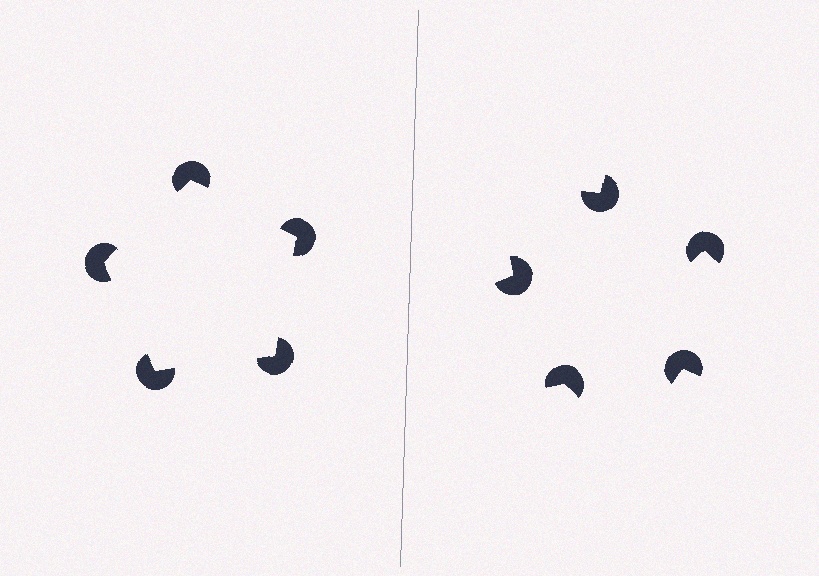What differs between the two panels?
The pac-man discs are positioned identically on both sides; only the wedge orientations differ. On the left they align to a pentagon; on the right they are misaligned.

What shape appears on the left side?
An illusory pentagon.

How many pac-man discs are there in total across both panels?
10 — 5 on each side.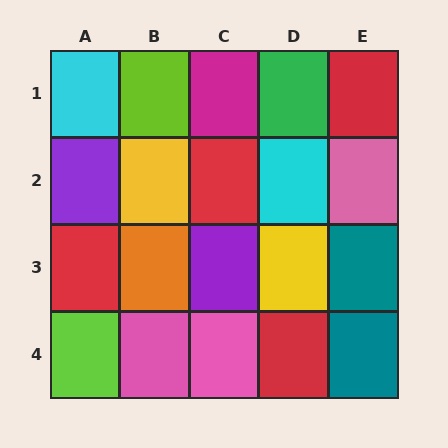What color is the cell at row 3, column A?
Red.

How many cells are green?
1 cell is green.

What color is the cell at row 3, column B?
Orange.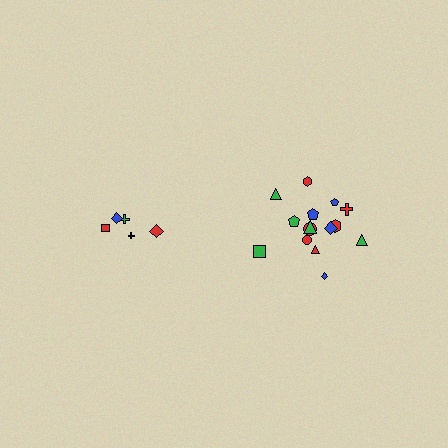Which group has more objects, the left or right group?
The right group.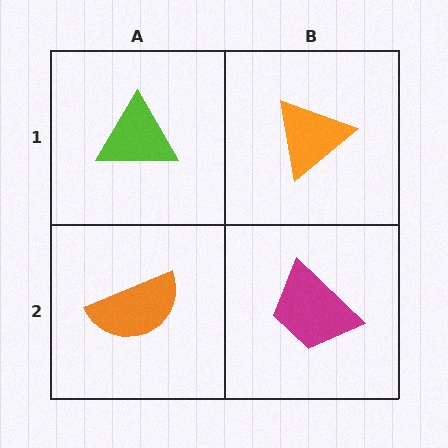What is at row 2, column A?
An orange semicircle.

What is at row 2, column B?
A magenta trapezoid.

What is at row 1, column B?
An orange triangle.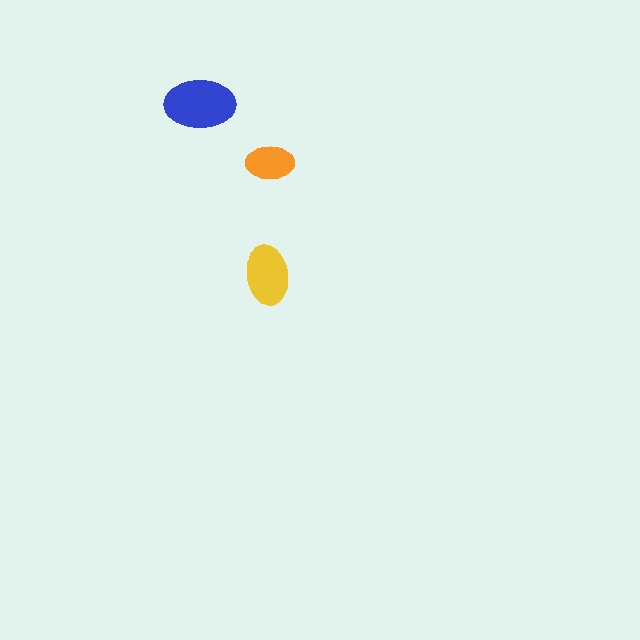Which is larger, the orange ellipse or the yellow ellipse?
The yellow one.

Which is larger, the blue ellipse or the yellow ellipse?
The blue one.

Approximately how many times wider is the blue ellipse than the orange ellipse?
About 1.5 times wider.